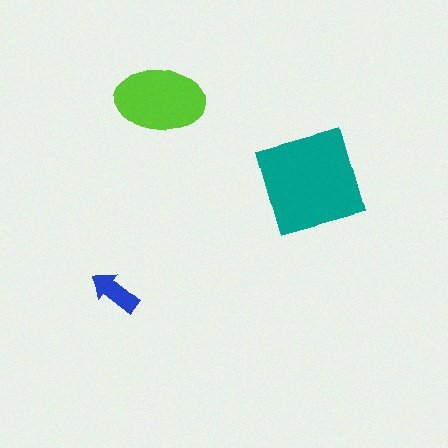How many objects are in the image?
There are 3 objects in the image.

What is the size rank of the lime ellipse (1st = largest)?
2nd.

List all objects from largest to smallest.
The teal square, the lime ellipse, the blue arrow.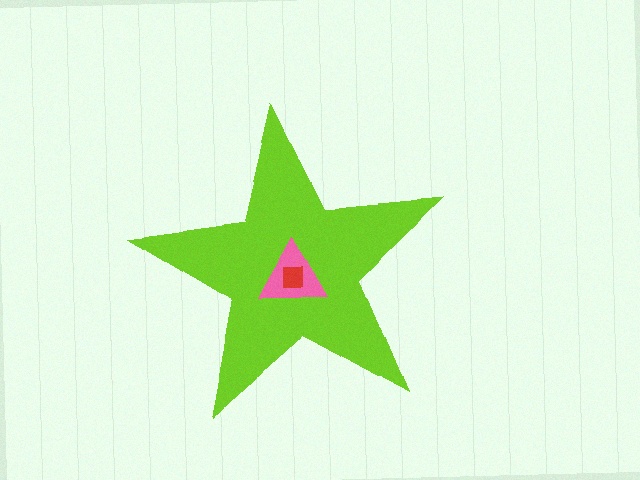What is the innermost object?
The red square.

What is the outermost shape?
The lime star.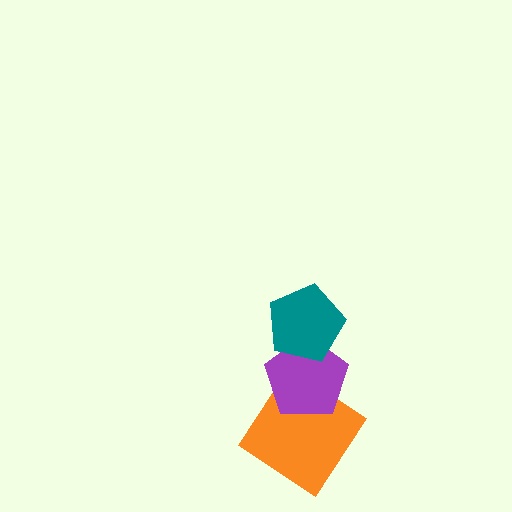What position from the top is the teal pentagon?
The teal pentagon is 1st from the top.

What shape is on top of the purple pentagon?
The teal pentagon is on top of the purple pentagon.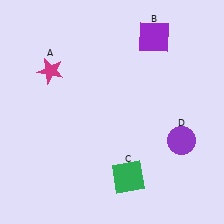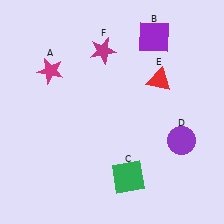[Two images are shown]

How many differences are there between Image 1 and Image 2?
There are 2 differences between the two images.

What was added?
A red triangle (E), a magenta star (F) were added in Image 2.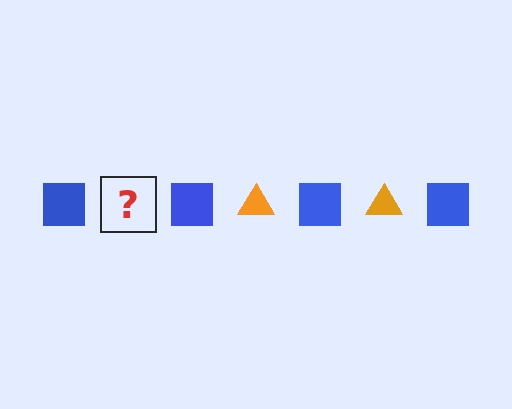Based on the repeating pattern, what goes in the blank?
The blank should be an orange triangle.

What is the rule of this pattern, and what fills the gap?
The rule is that the pattern alternates between blue square and orange triangle. The gap should be filled with an orange triangle.